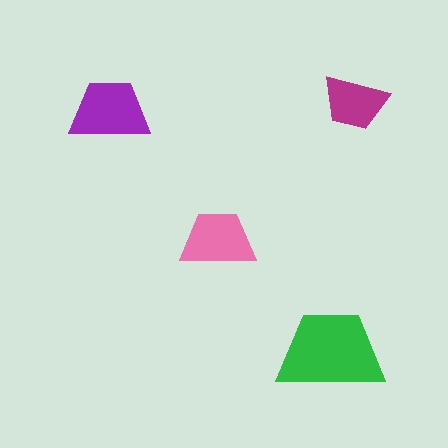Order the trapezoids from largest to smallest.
the green one, the purple one, the pink one, the magenta one.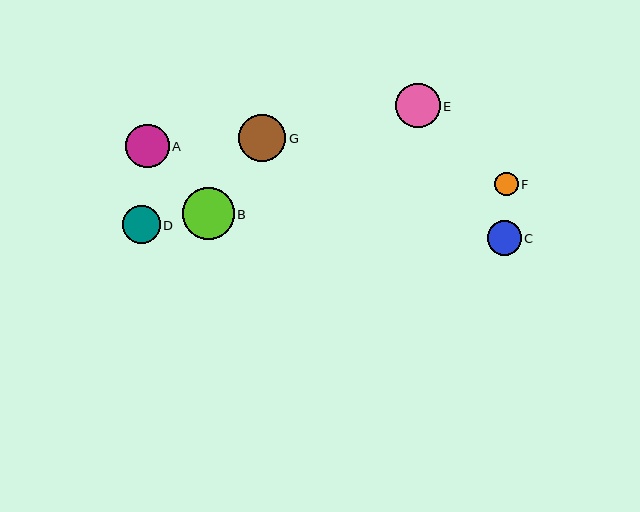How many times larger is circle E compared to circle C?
Circle E is approximately 1.3 times the size of circle C.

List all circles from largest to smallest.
From largest to smallest: B, G, E, A, D, C, F.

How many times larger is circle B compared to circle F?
Circle B is approximately 2.2 times the size of circle F.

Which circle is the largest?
Circle B is the largest with a size of approximately 52 pixels.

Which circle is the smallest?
Circle F is the smallest with a size of approximately 24 pixels.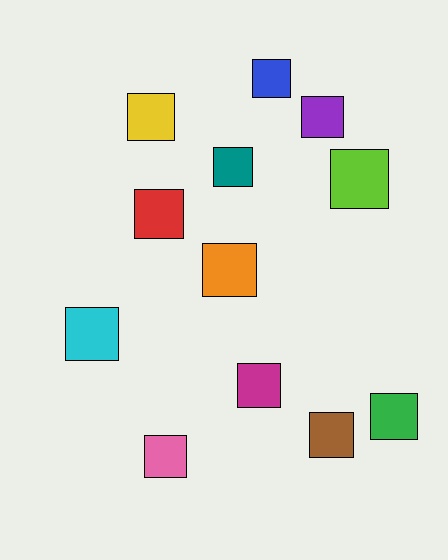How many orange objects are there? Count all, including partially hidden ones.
There is 1 orange object.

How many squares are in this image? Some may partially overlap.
There are 12 squares.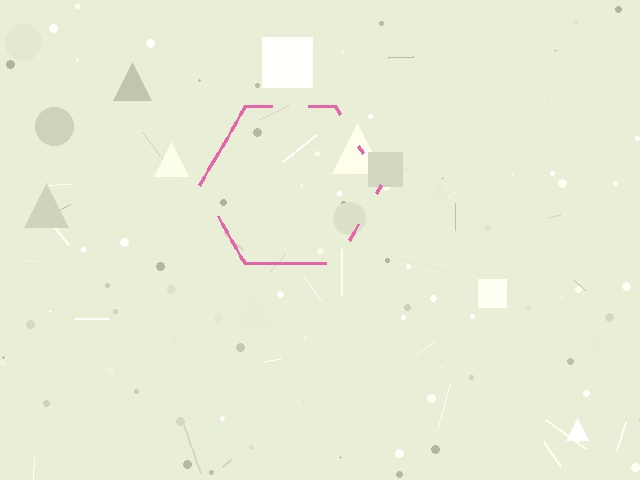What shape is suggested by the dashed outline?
The dashed outline suggests a hexagon.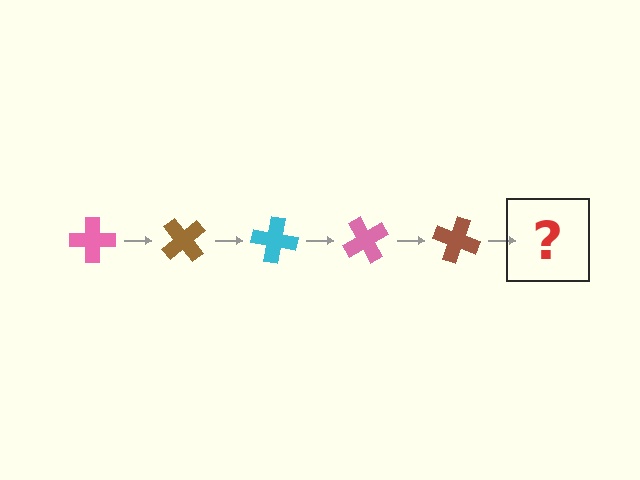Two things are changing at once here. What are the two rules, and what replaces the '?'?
The two rules are that it rotates 50 degrees each step and the color cycles through pink, brown, and cyan. The '?' should be a cyan cross, rotated 250 degrees from the start.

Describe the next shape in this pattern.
It should be a cyan cross, rotated 250 degrees from the start.